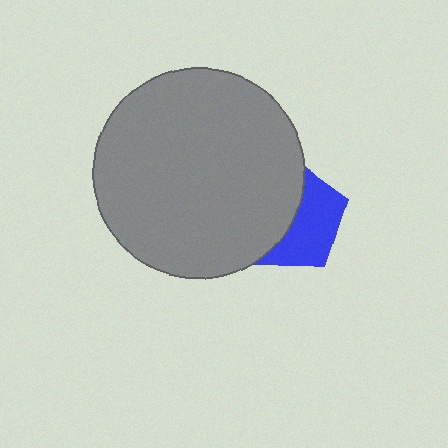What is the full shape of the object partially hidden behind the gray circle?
The partially hidden object is a blue pentagon.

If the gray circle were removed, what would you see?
You would see the complete blue pentagon.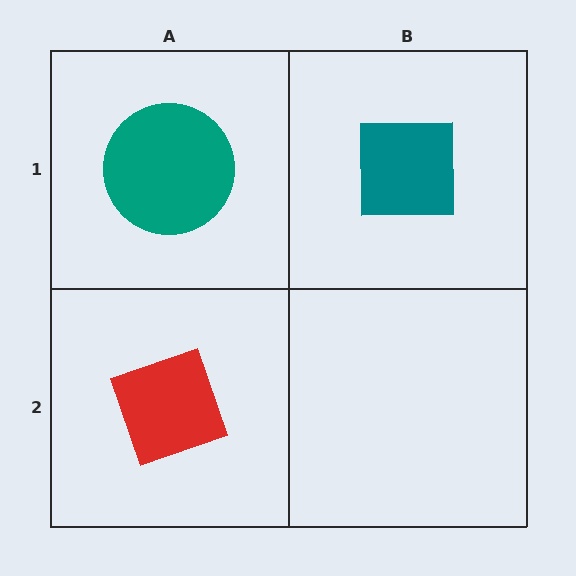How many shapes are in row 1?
2 shapes.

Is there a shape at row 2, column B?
No, that cell is empty.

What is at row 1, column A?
A teal circle.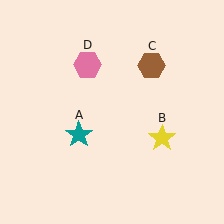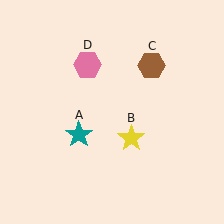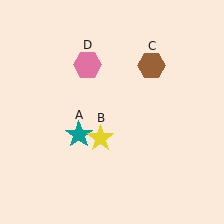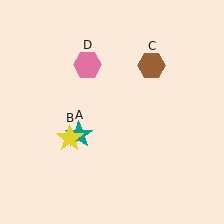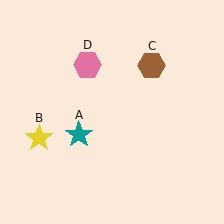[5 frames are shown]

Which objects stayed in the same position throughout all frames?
Teal star (object A) and brown hexagon (object C) and pink hexagon (object D) remained stationary.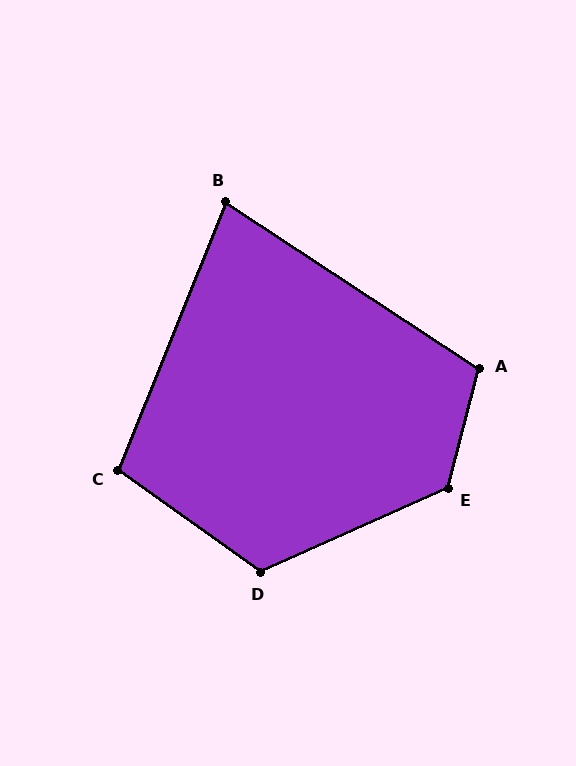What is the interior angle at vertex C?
Approximately 104 degrees (obtuse).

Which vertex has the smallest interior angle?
B, at approximately 79 degrees.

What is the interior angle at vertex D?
Approximately 120 degrees (obtuse).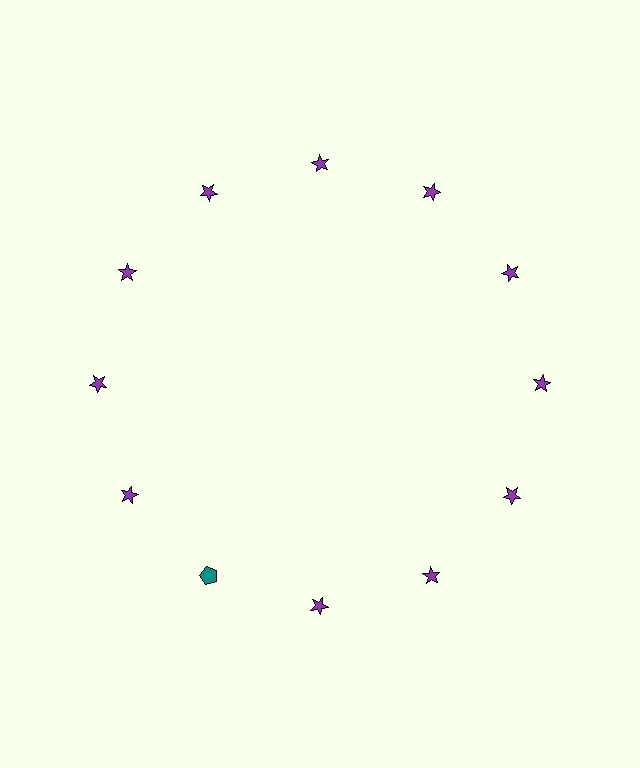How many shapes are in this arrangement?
There are 12 shapes arranged in a ring pattern.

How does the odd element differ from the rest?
It differs in both color (teal instead of purple) and shape (pentagon instead of star).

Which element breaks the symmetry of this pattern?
The teal pentagon at roughly the 7 o'clock position breaks the symmetry. All other shapes are purple stars.